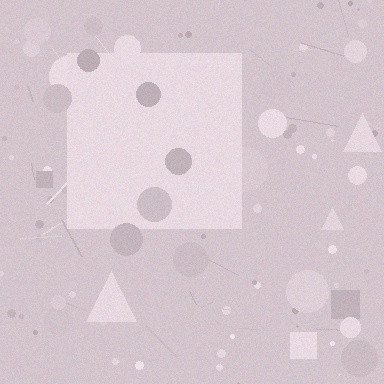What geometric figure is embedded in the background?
A square is embedded in the background.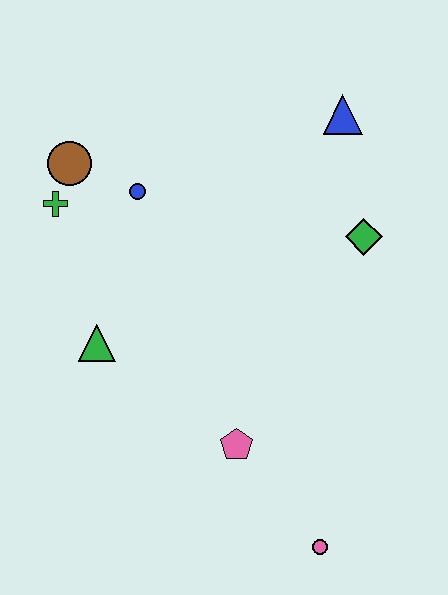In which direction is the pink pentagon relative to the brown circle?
The pink pentagon is below the brown circle.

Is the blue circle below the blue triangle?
Yes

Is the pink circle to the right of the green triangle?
Yes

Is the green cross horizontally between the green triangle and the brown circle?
No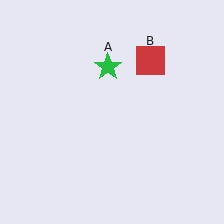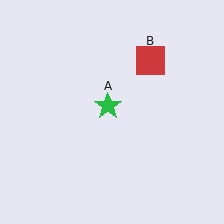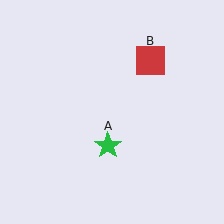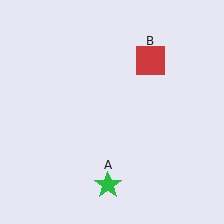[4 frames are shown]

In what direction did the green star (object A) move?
The green star (object A) moved down.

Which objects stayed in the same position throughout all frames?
Red square (object B) remained stationary.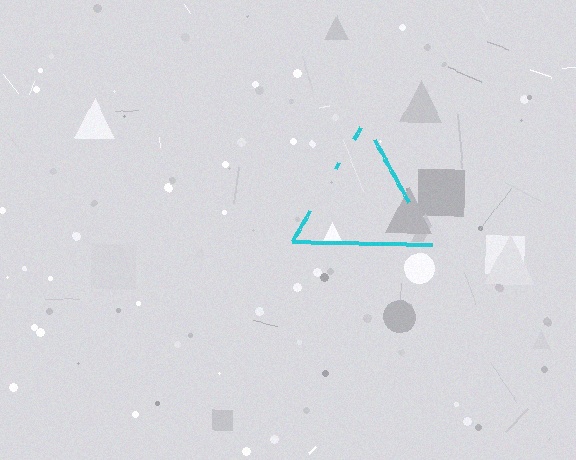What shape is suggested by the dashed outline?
The dashed outline suggests a triangle.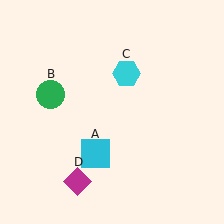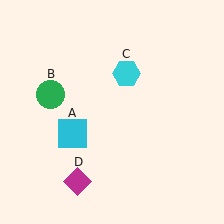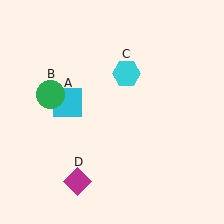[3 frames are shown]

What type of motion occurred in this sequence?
The cyan square (object A) rotated clockwise around the center of the scene.